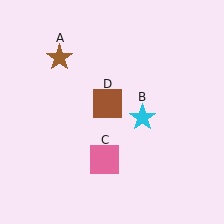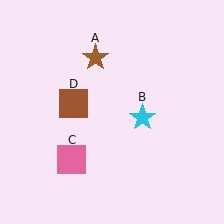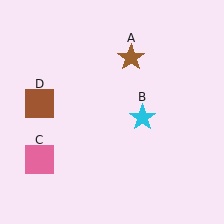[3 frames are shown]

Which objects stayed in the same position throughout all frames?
Cyan star (object B) remained stationary.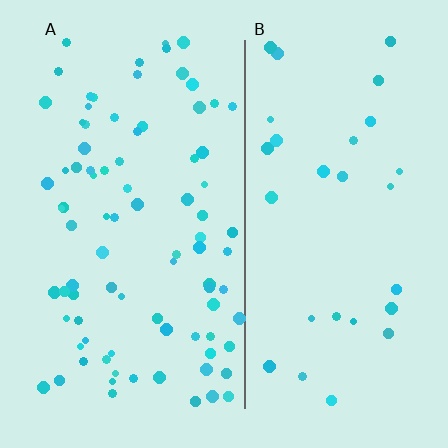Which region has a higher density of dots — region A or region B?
A (the left).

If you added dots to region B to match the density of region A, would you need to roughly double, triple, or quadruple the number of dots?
Approximately triple.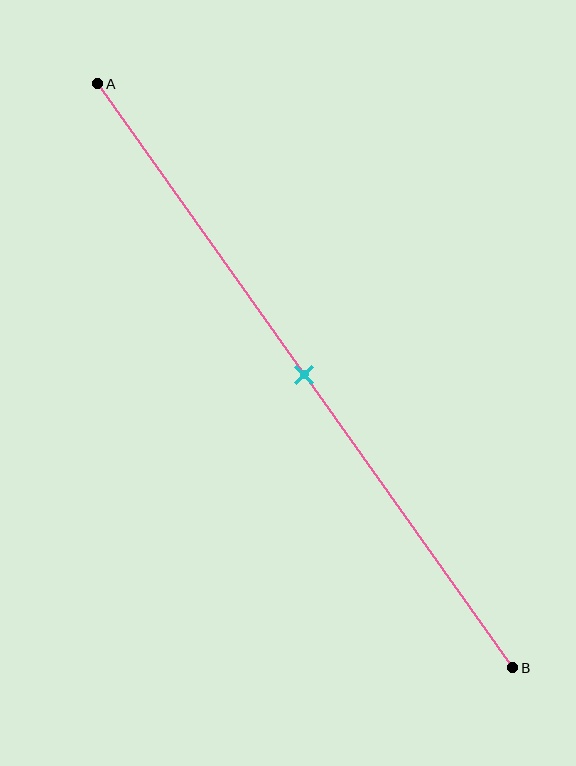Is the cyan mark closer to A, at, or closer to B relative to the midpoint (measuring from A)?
The cyan mark is approximately at the midpoint of segment AB.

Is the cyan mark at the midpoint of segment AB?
Yes, the mark is approximately at the midpoint.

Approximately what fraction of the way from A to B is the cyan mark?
The cyan mark is approximately 50% of the way from A to B.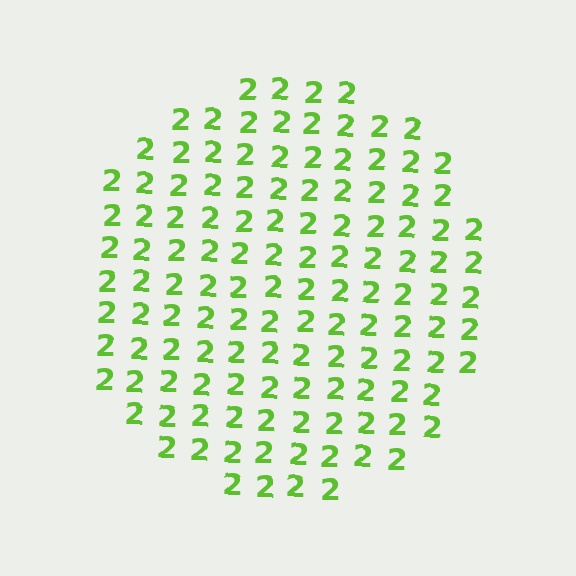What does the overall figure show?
The overall figure shows a circle.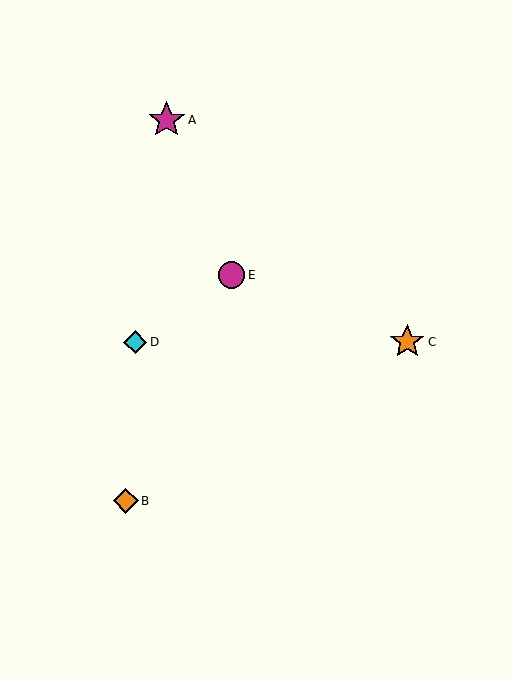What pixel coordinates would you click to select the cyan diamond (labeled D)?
Click at (135, 342) to select the cyan diamond D.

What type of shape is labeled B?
Shape B is an orange diamond.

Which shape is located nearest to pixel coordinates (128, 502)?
The orange diamond (labeled B) at (126, 501) is nearest to that location.